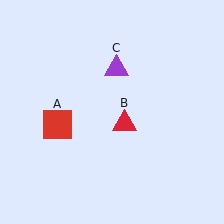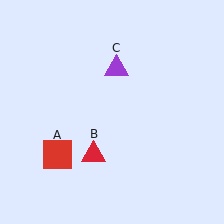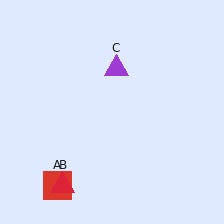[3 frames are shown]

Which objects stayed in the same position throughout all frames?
Purple triangle (object C) remained stationary.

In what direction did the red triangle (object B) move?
The red triangle (object B) moved down and to the left.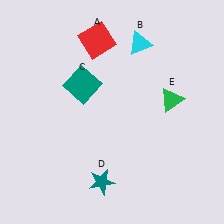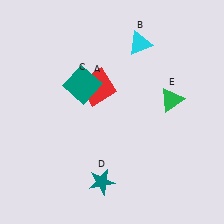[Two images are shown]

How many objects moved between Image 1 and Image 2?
1 object moved between the two images.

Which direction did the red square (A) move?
The red square (A) moved down.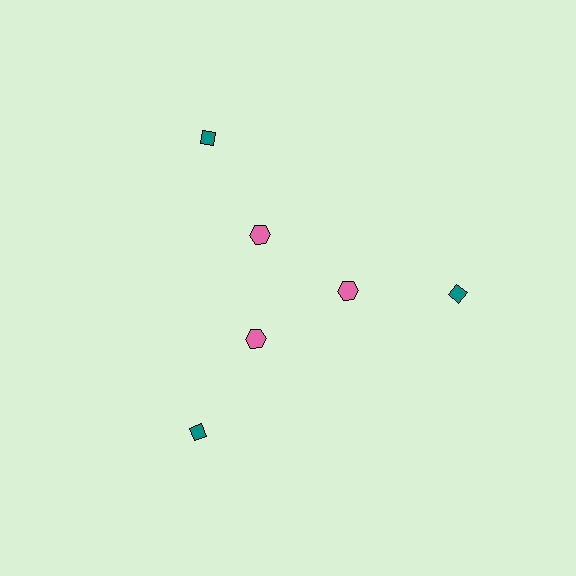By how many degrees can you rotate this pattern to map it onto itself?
The pattern maps onto itself every 120 degrees of rotation.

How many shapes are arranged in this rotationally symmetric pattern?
There are 6 shapes, arranged in 3 groups of 2.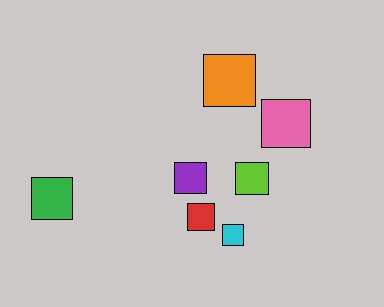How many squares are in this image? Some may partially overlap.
There are 7 squares.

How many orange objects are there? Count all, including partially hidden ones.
There is 1 orange object.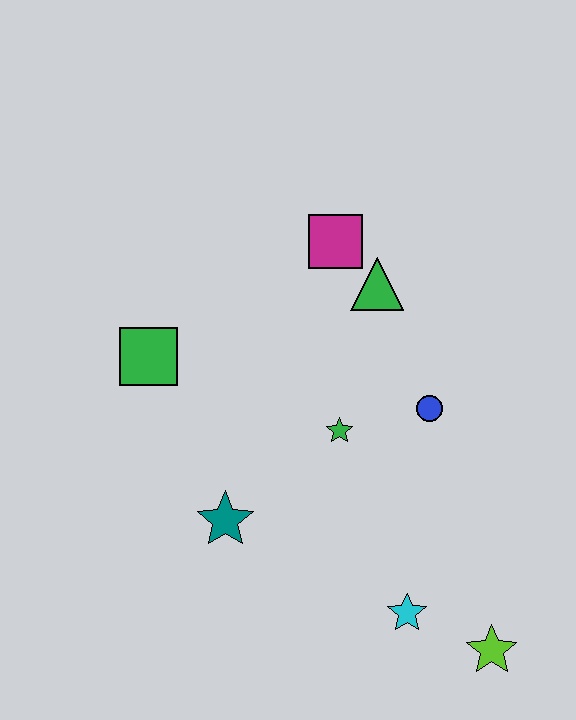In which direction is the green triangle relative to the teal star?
The green triangle is above the teal star.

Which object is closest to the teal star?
The green star is closest to the teal star.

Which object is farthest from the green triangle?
The lime star is farthest from the green triangle.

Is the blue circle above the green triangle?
No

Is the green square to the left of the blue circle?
Yes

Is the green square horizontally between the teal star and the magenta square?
No